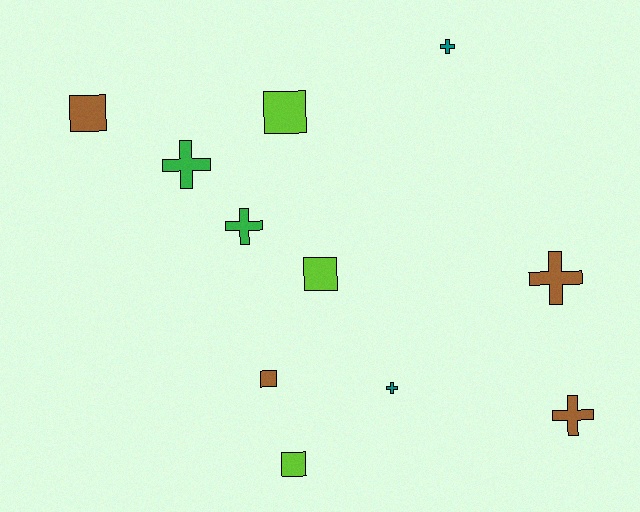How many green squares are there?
There are no green squares.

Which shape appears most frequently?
Cross, with 6 objects.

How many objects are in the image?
There are 11 objects.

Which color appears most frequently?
Brown, with 4 objects.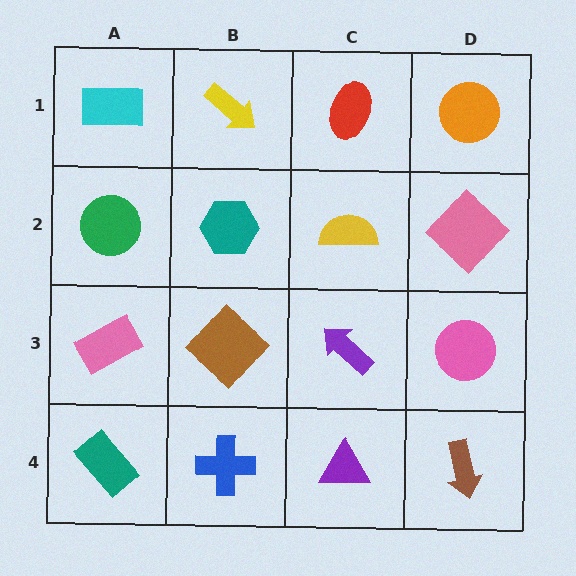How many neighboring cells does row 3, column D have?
3.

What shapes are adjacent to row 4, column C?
A purple arrow (row 3, column C), a blue cross (row 4, column B), a brown arrow (row 4, column D).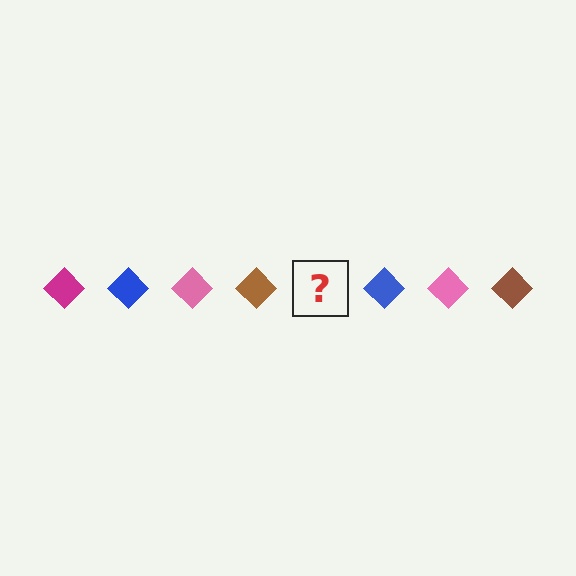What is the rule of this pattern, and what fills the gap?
The rule is that the pattern cycles through magenta, blue, pink, brown diamonds. The gap should be filled with a magenta diamond.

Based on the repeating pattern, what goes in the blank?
The blank should be a magenta diamond.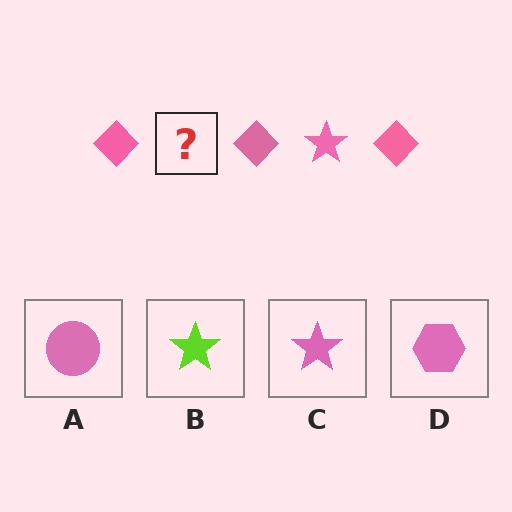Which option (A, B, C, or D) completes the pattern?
C.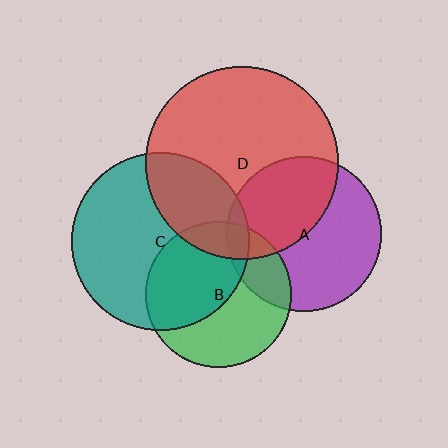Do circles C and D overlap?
Yes.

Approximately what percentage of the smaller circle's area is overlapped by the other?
Approximately 30%.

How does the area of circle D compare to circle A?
Approximately 1.5 times.